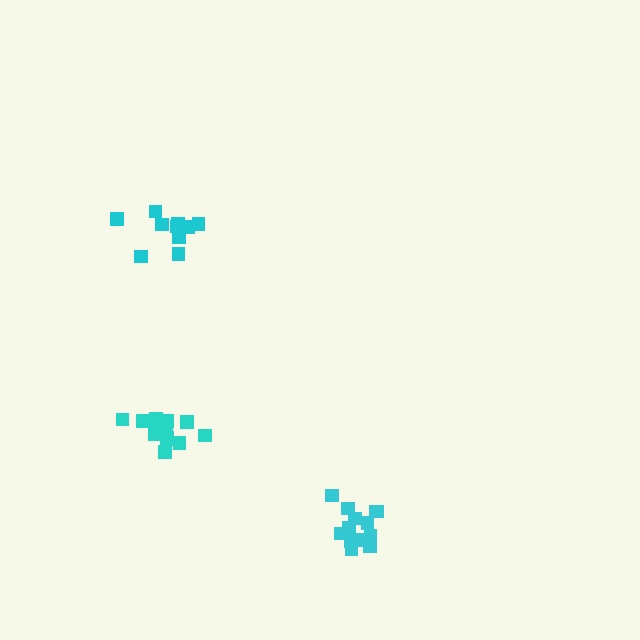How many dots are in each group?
Group 1: 11 dots, Group 2: 13 dots, Group 3: 14 dots (38 total).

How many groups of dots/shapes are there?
There are 3 groups.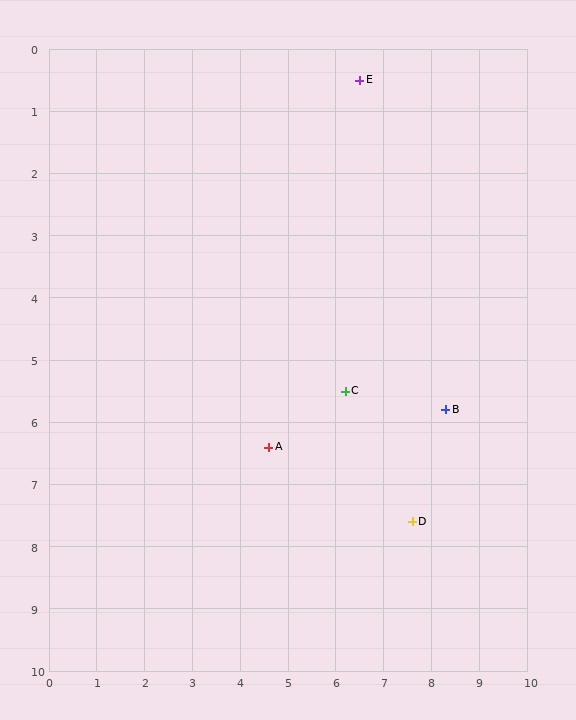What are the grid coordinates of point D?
Point D is at approximately (7.6, 7.6).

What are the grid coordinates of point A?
Point A is at approximately (4.6, 6.4).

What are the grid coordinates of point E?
Point E is at approximately (6.5, 0.5).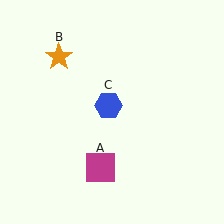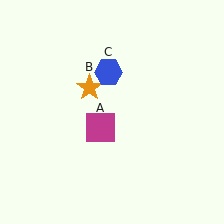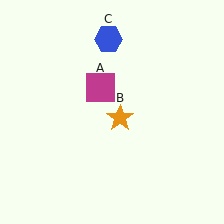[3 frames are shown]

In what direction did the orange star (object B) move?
The orange star (object B) moved down and to the right.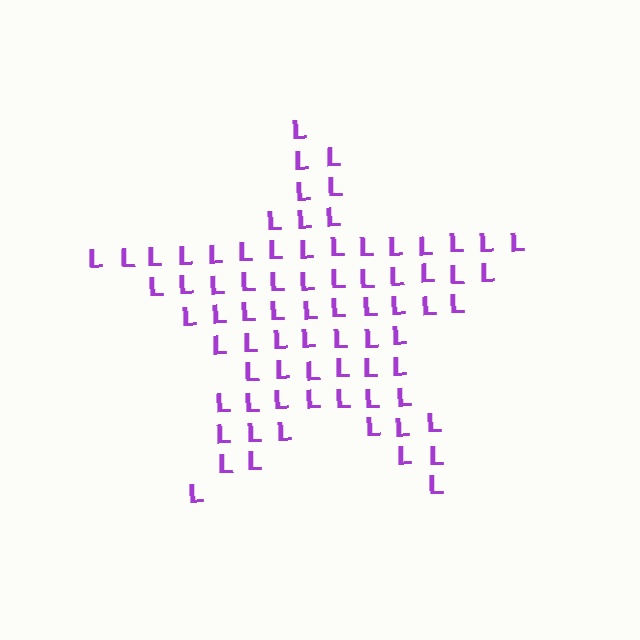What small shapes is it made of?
It is made of small letter L's.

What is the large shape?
The large shape is a star.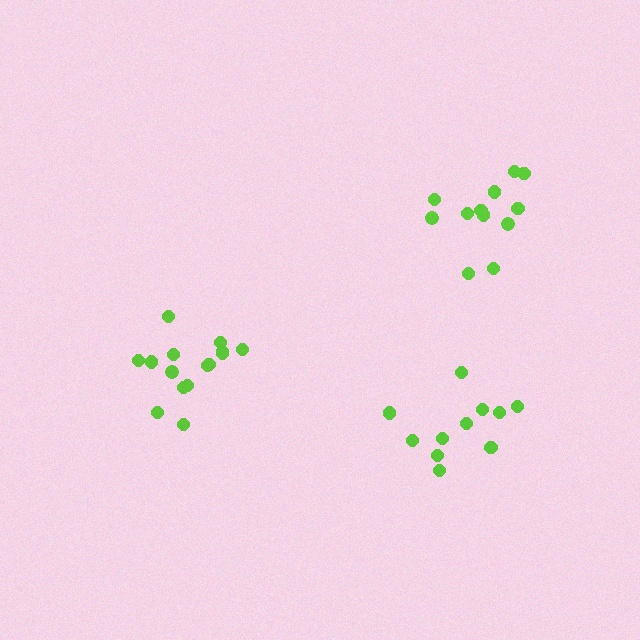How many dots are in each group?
Group 1: 11 dots, Group 2: 15 dots, Group 3: 12 dots (38 total).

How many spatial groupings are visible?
There are 3 spatial groupings.